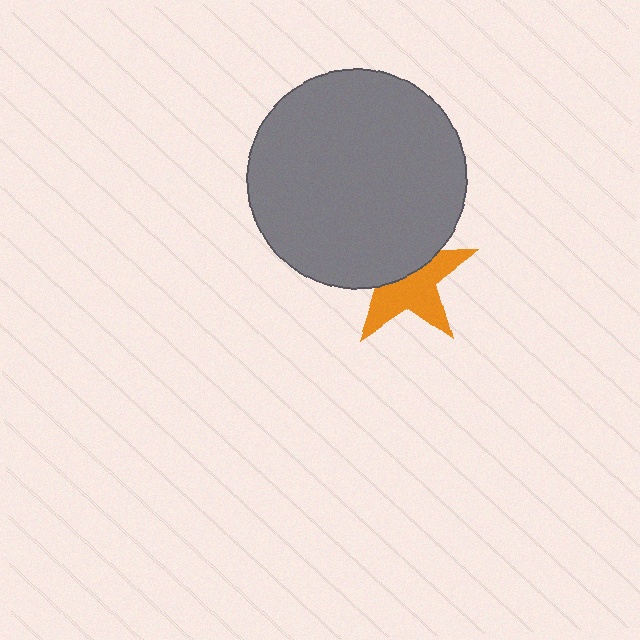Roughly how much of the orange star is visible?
About half of it is visible (roughly 55%).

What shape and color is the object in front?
The object in front is a gray circle.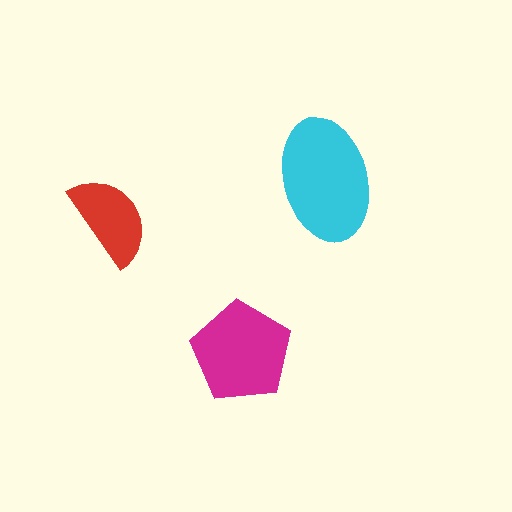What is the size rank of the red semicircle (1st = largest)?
3rd.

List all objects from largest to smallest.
The cyan ellipse, the magenta pentagon, the red semicircle.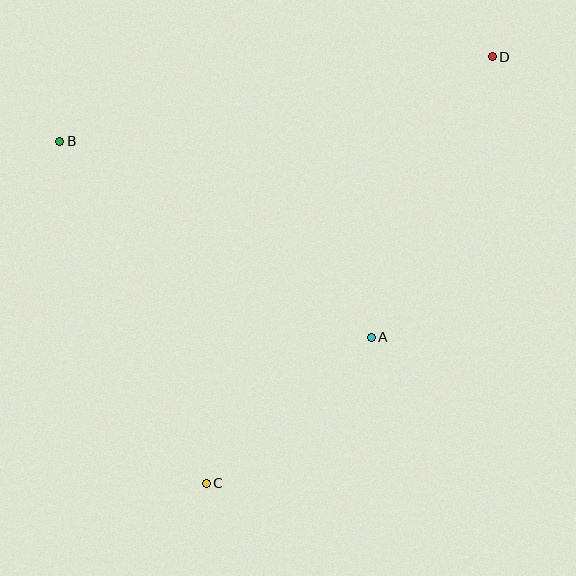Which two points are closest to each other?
Points A and C are closest to each other.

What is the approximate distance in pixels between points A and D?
The distance between A and D is approximately 305 pixels.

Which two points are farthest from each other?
Points C and D are farthest from each other.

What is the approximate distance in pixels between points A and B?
The distance between A and B is approximately 368 pixels.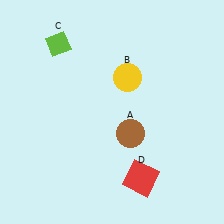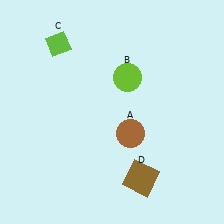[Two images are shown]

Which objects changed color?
B changed from yellow to lime. D changed from red to brown.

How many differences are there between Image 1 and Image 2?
There are 2 differences between the two images.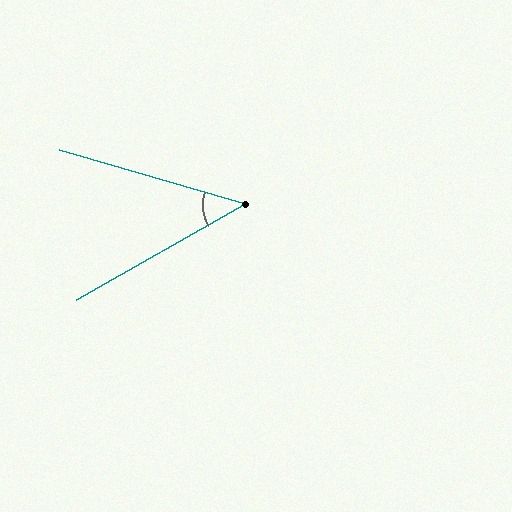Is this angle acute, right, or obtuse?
It is acute.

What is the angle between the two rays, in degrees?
Approximately 46 degrees.